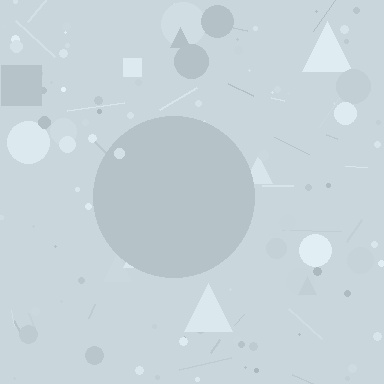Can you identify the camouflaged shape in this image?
The camouflaged shape is a circle.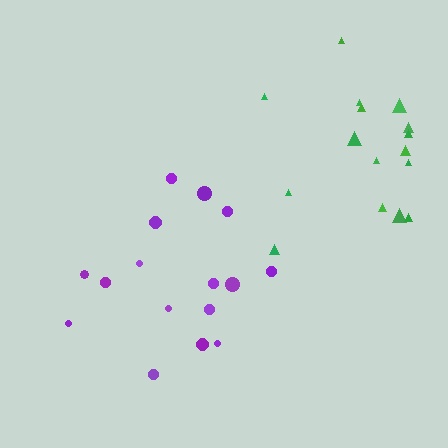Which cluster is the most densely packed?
Green.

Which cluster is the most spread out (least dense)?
Purple.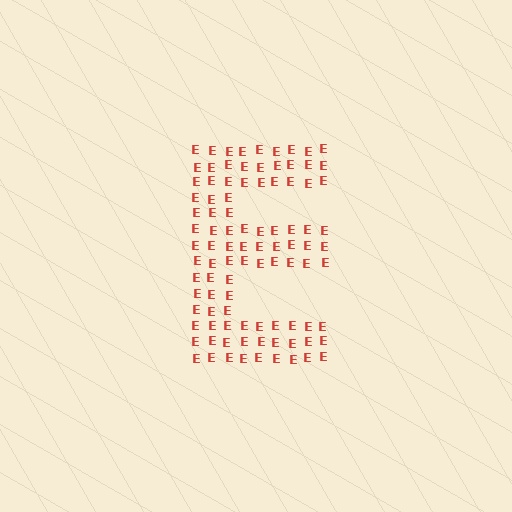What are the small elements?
The small elements are letter E's.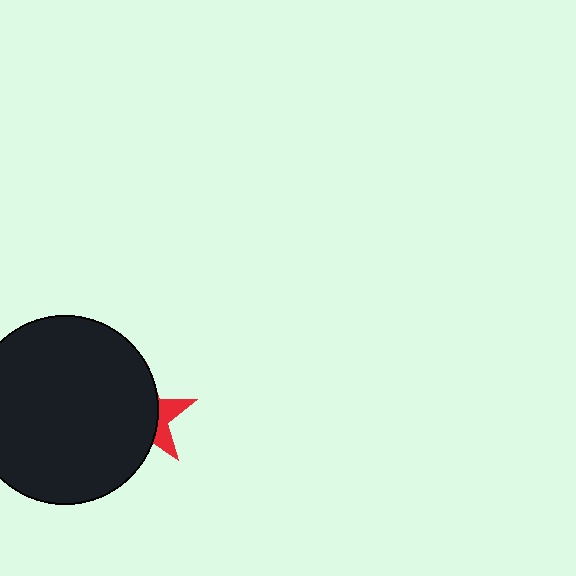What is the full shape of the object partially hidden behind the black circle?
The partially hidden object is a red star.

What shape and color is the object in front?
The object in front is a black circle.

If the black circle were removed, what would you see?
You would see the complete red star.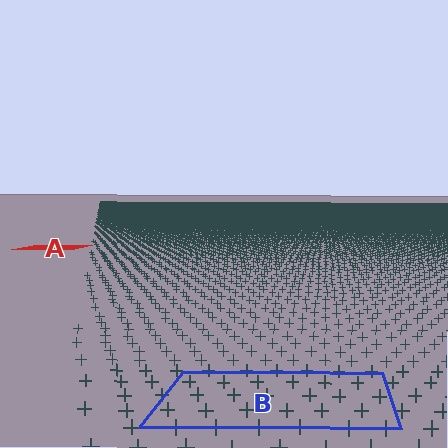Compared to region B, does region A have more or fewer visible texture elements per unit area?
Region A has more texture elements per unit area — they are packed more densely because it is farther away.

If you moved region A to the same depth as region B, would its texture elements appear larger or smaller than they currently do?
They would appear larger. At a closer depth, the same texture elements are projected at a bigger on-screen size.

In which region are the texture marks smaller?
The texture marks are smaller in region A, because it is farther away.